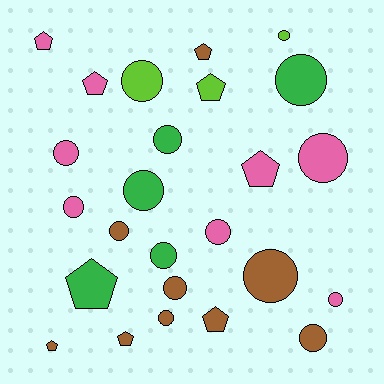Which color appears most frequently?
Brown, with 9 objects.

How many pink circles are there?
There are 5 pink circles.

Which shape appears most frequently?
Circle, with 16 objects.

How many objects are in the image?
There are 25 objects.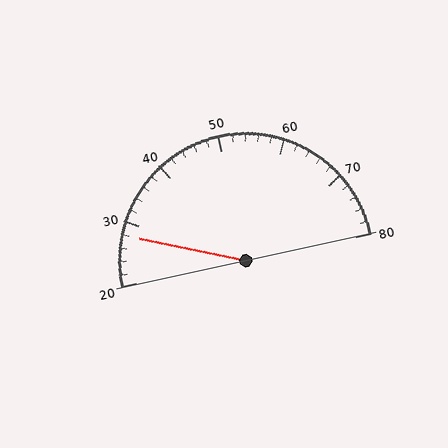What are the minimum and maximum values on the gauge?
The gauge ranges from 20 to 80.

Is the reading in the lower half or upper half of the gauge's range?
The reading is in the lower half of the range (20 to 80).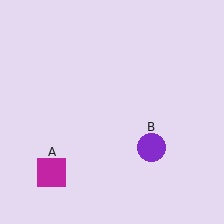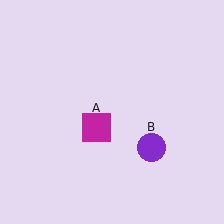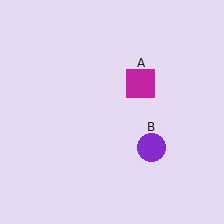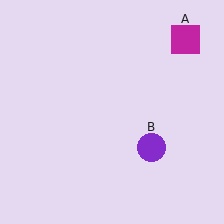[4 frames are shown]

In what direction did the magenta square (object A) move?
The magenta square (object A) moved up and to the right.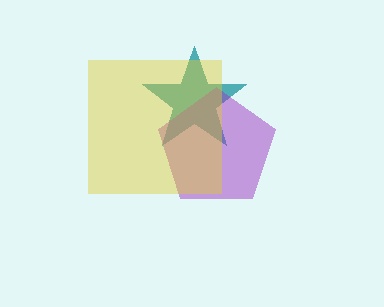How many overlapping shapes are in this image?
There are 3 overlapping shapes in the image.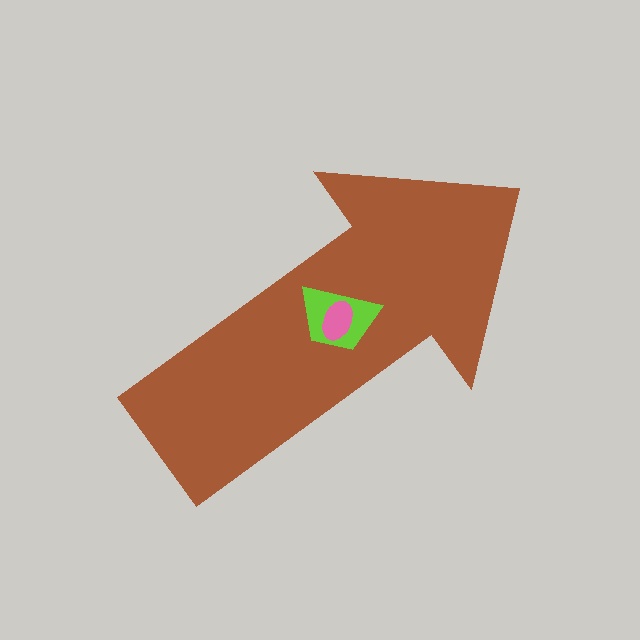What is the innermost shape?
The pink ellipse.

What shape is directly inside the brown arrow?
The lime trapezoid.